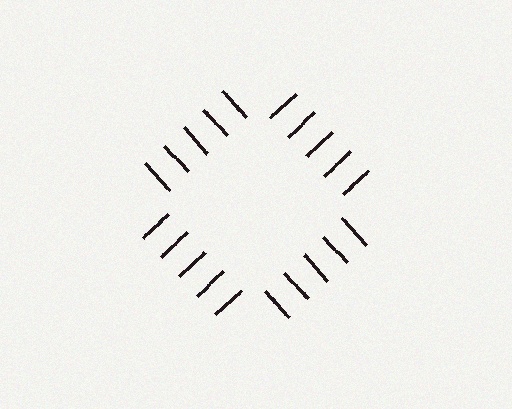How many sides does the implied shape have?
4 sides — the line-ends trace a square.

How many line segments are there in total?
20 — 5 along each of the 4 edges.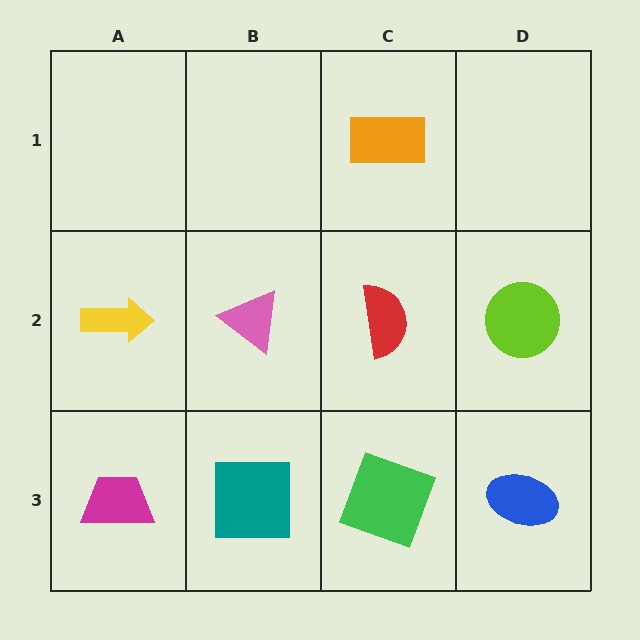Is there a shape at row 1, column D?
No, that cell is empty.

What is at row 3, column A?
A magenta trapezoid.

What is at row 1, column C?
An orange rectangle.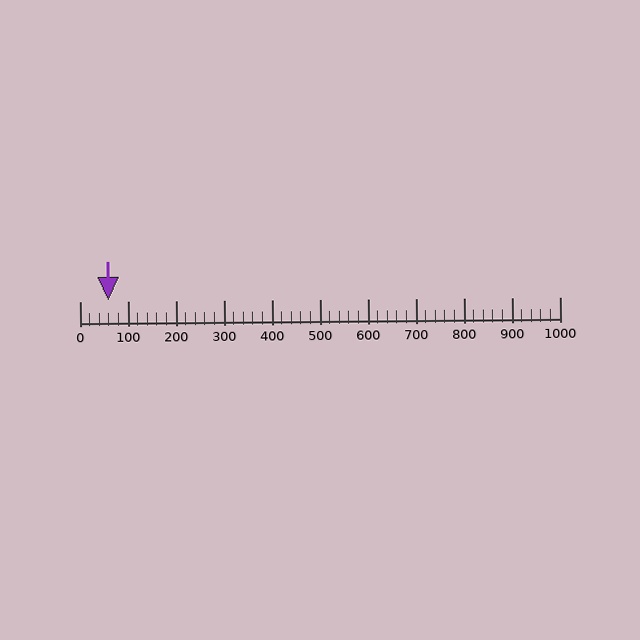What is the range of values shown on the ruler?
The ruler shows values from 0 to 1000.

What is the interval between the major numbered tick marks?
The major tick marks are spaced 100 units apart.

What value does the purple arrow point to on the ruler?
The purple arrow points to approximately 60.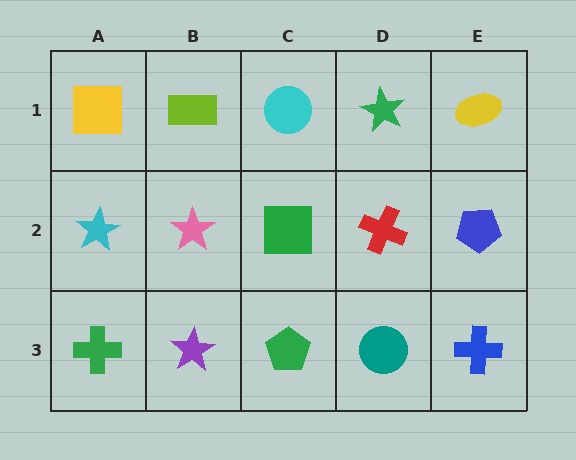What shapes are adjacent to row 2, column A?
A yellow square (row 1, column A), a green cross (row 3, column A), a pink star (row 2, column B).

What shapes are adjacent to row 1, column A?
A cyan star (row 2, column A), a lime rectangle (row 1, column B).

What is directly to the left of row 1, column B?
A yellow square.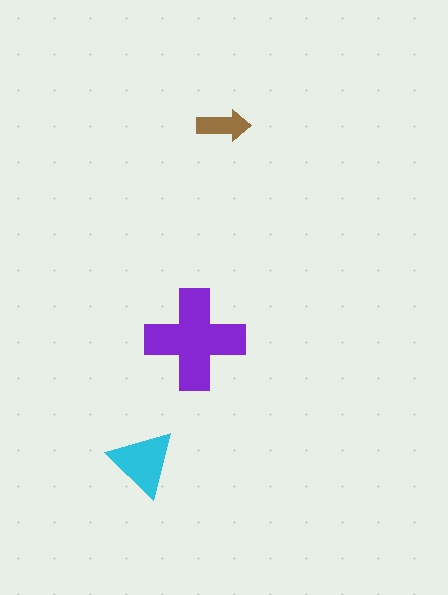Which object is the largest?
The purple cross.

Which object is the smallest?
The brown arrow.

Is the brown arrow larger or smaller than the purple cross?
Smaller.